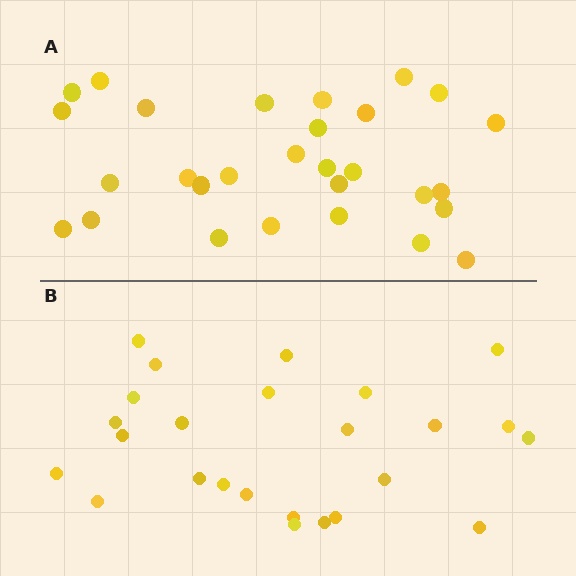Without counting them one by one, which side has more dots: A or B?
Region A (the top region) has more dots.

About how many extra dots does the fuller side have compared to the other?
Region A has about 4 more dots than region B.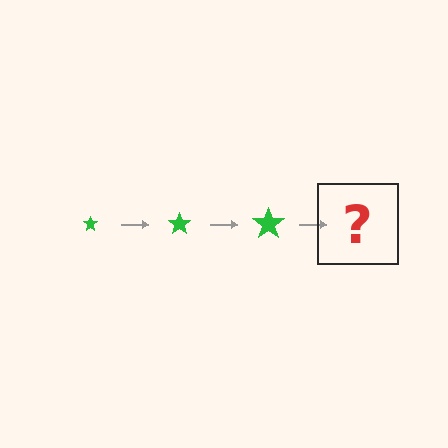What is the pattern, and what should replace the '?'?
The pattern is that the star gets progressively larger each step. The '?' should be a green star, larger than the previous one.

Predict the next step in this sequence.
The next step is a green star, larger than the previous one.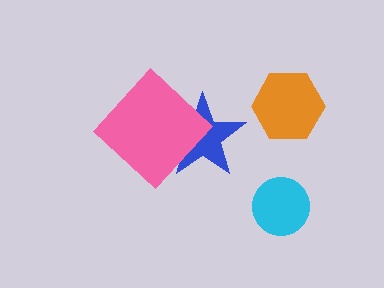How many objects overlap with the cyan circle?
0 objects overlap with the cyan circle.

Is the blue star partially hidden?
Yes, it is partially covered by another shape.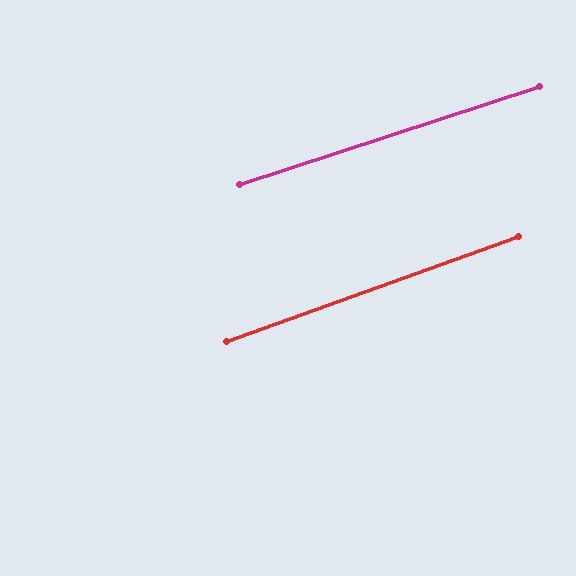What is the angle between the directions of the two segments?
Approximately 2 degrees.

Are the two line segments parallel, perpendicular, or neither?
Parallel — their directions differ by only 1.8°.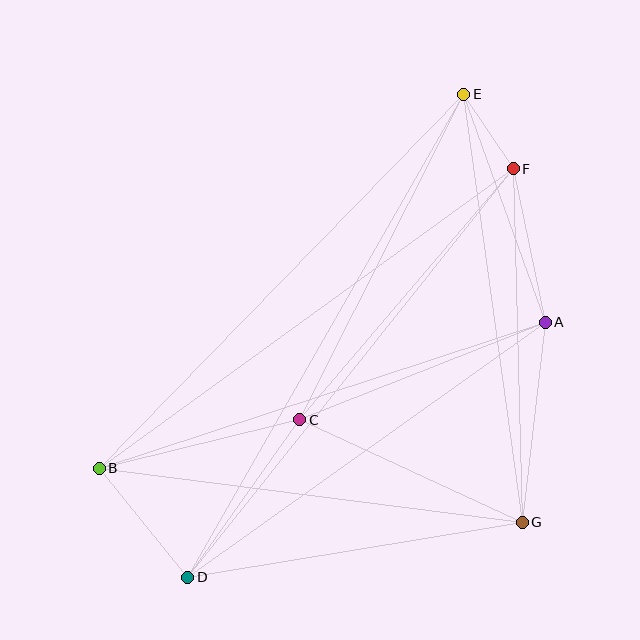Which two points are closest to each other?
Points E and F are closest to each other.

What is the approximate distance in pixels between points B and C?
The distance between B and C is approximately 206 pixels.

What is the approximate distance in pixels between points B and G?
The distance between B and G is approximately 427 pixels.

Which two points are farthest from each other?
Points D and E are farthest from each other.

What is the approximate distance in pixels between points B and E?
The distance between B and E is approximately 522 pixels.